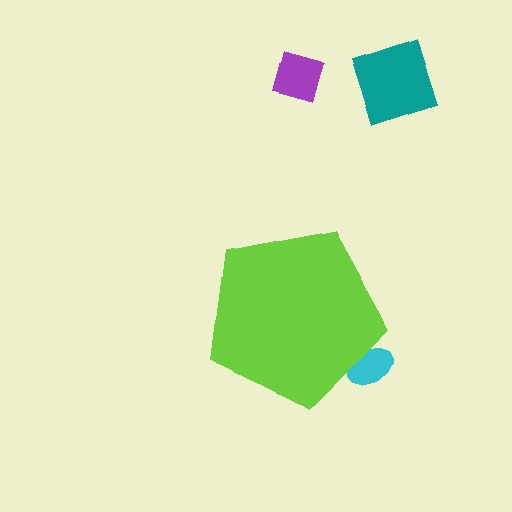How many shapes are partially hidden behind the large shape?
1 shape is partially hidden.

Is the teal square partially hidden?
No, the teal square is fully visible.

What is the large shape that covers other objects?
A lime pentagon.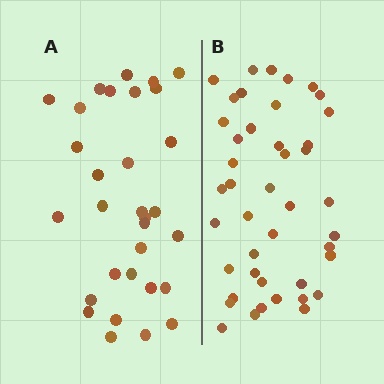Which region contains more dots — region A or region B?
Region B (the right region) has more dots.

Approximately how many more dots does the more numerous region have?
Region B has roughly 12 or so more dots than region A.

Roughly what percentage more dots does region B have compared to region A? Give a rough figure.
About 40% more.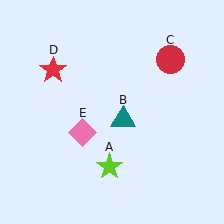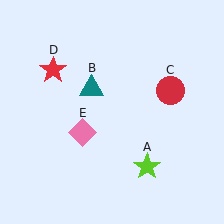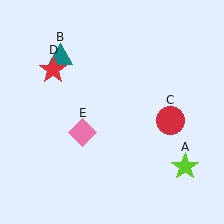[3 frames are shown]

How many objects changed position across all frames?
3 objects changed position: lime star (object A), teal triangle (object B), red circle (object C).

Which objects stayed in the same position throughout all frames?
Red star (object D) and pink diamond (object E) remained stationary.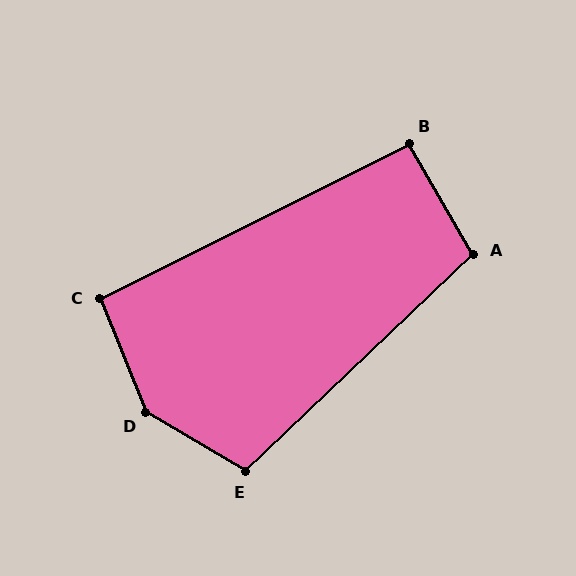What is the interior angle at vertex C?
Approximately 94 degrees (approximately right).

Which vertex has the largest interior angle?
D, at approximately 143 degrees.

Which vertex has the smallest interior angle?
B, at approximately 94 degrees.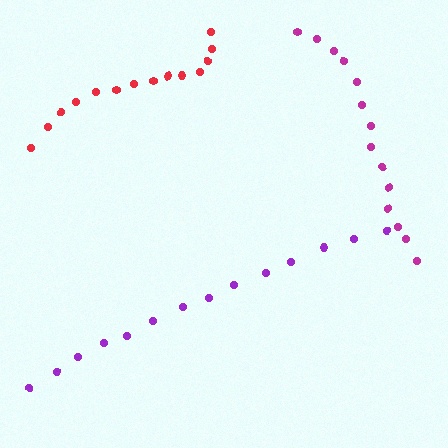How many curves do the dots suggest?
There are 3 distinct paths.